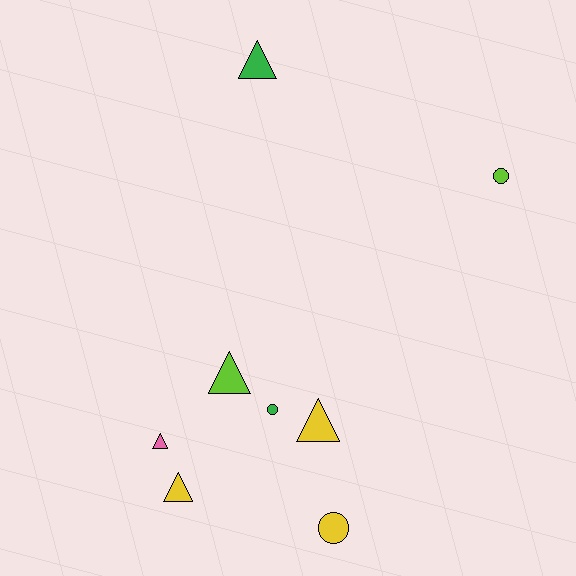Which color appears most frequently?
Yellow, with 3 objects.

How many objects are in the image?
There are 8 objects.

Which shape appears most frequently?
Triangle, with 5 objects.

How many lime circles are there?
There is 1 lime circle.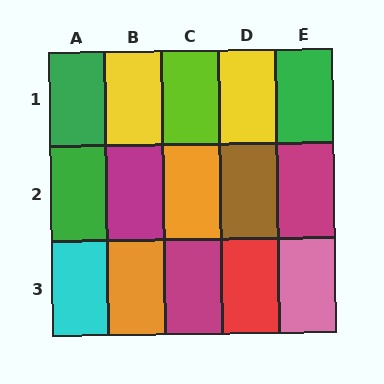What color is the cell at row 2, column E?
Magenta.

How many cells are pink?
1 cell is pink.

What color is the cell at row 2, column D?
Brown.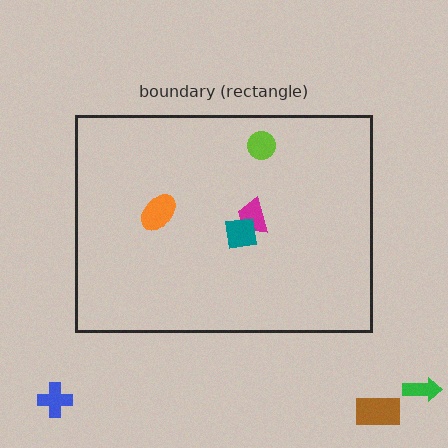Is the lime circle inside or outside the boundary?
Inside.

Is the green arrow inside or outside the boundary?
Outside.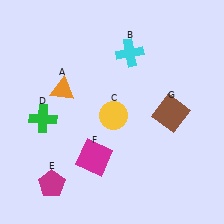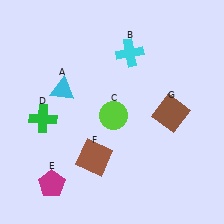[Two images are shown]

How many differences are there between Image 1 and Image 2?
There are 3 differences between the two images.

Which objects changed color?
A changed from orange to cyan. C changed from yellow to lime. F changed from magenta to brown.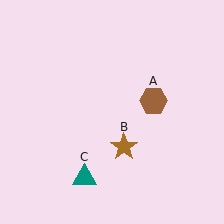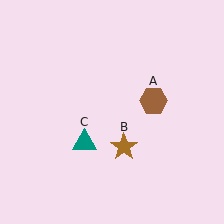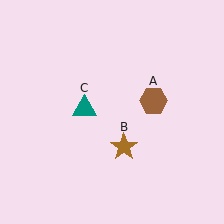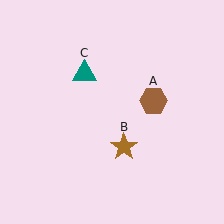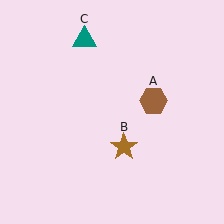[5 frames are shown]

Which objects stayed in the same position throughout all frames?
Brown hexagon (object A) and brown star (object B) remained stationary.